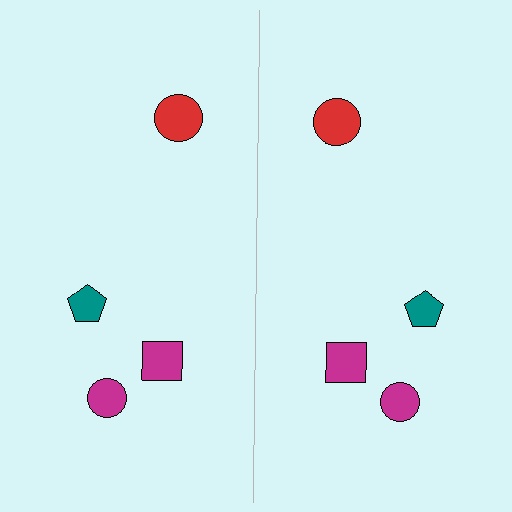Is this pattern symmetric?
Yes, this pattern has bilateral (reflection) symmetry.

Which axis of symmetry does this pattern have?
The pattern has a vertical axis of symmetry running through the center of the image.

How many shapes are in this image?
There are 8 shapes in this image.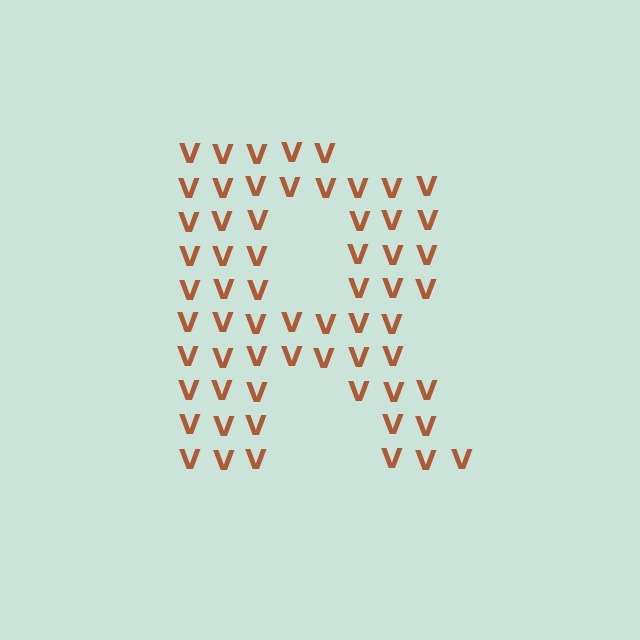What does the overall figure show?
The overall figure shows the letter R.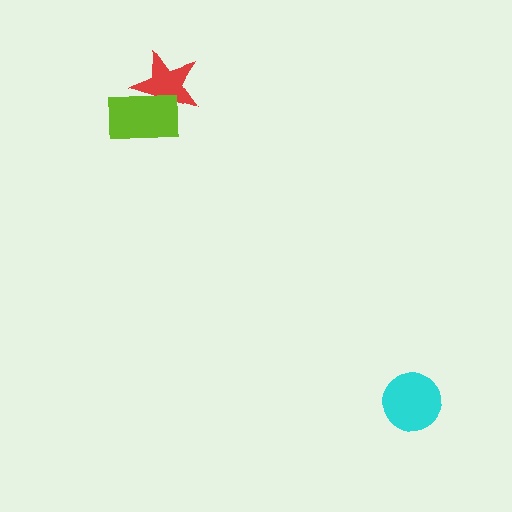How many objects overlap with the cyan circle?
0 objects overlap with the cyan circle.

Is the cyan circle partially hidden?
No, no other shape covers it.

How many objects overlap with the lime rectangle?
1 object overlaps with the lime rectangle.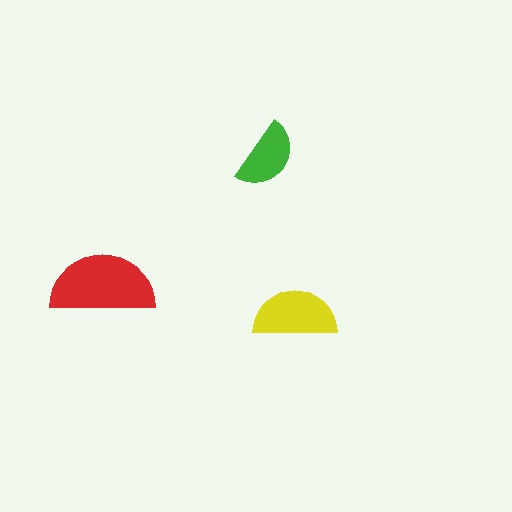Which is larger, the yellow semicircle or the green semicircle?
The yellow one.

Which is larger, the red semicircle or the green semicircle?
The red one.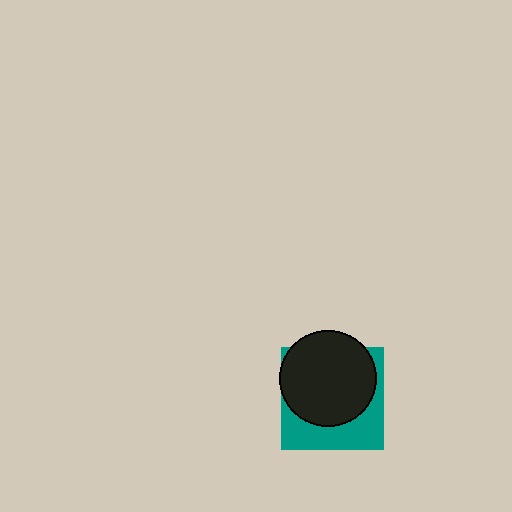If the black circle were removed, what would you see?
You would see the complete teal square.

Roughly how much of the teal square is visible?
A small part of it is visible (roughly 38%).